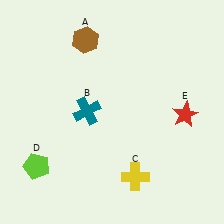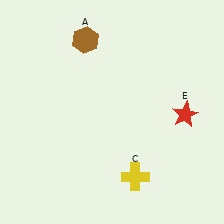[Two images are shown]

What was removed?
The lime pentagon (D), the teal cross (B) were removed in Image 2.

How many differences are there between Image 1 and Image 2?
There are 2 differences between the two images.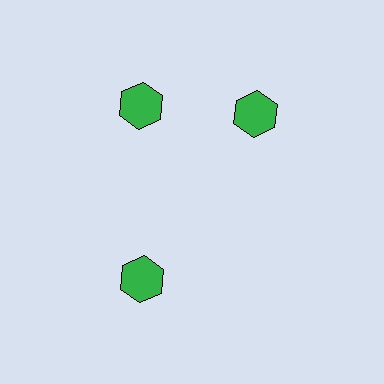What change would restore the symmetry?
The symmetry would be restored by rotating it back into even spacing with its neighbors so that all 3 hexagons sit at equal angles and equal distance from the center.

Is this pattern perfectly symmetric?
No. The 3 green hexagons are arranged in a ring, but one element near the 3 o'clock position is rotated out of alignment along the ring, breaking the 3-fold rotational symmetry.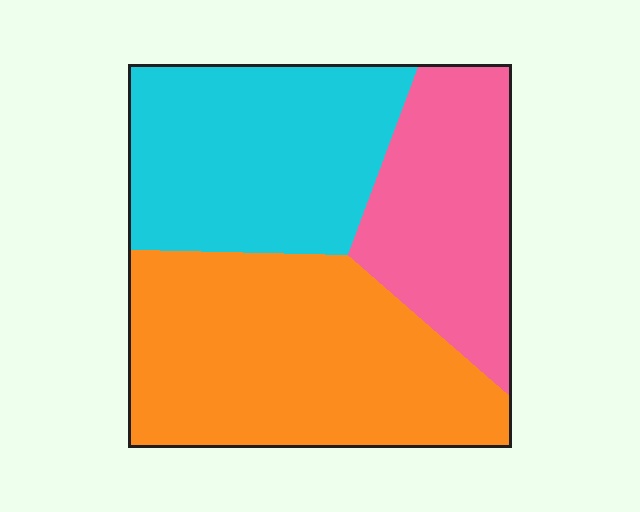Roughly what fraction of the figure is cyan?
Cyan covers around 35% of the figure.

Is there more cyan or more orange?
Orange.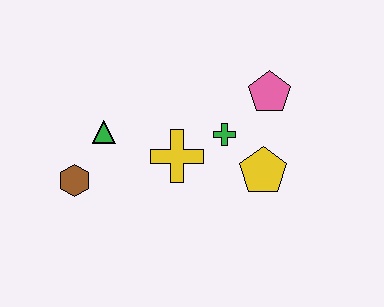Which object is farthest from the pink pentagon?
The brown hexagon is farthest from the pink pentagon.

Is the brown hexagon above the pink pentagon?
No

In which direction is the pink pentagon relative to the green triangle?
The pink pentagon is to the right of the green triangle.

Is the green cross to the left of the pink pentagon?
Yes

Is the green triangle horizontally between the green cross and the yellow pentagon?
No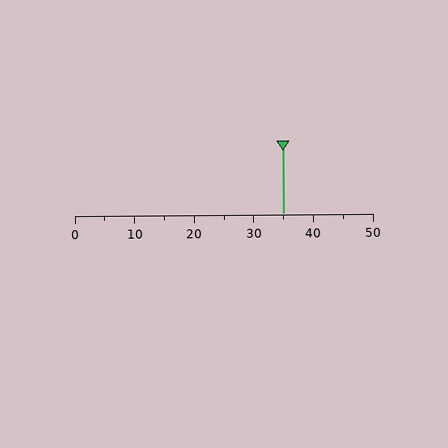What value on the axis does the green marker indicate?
The marker indicates approximately 35.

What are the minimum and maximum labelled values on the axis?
The axis runs from 0 to 50.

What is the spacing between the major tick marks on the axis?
The major ticks are spaced 10 apart.